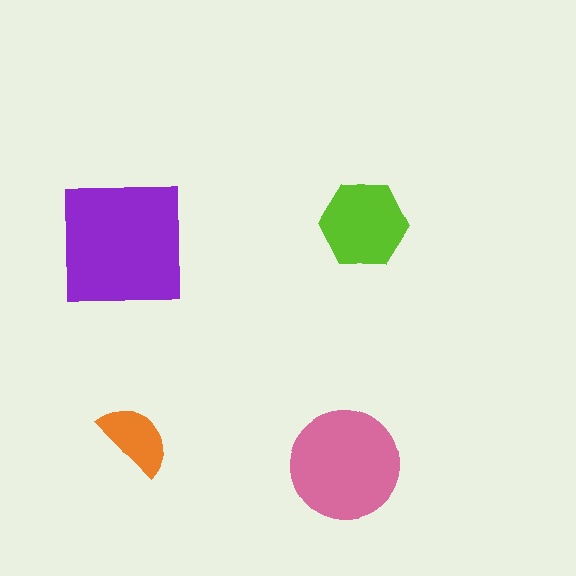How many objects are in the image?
There are 4 objects in the image.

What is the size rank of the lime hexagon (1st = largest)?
3rd.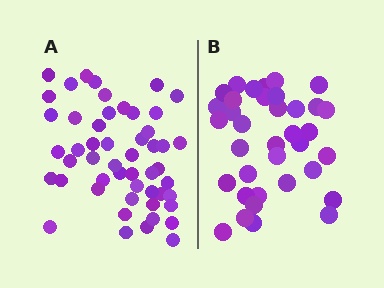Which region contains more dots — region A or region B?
Region A (the left region) has more dots.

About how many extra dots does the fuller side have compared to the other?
Region A has approximately 15 more dots than region B.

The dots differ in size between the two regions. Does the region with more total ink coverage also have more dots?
No. Region B has more total ink coverage because its dots are larger, but region A actually contains more individual dots. Total area can be misleading — the number of items is what matters here.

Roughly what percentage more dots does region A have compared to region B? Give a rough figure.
About 40% more.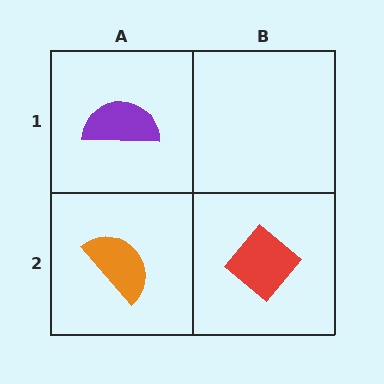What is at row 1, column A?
A purple semicircle.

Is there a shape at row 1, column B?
No, that cell is empty.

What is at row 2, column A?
An orange semicircle.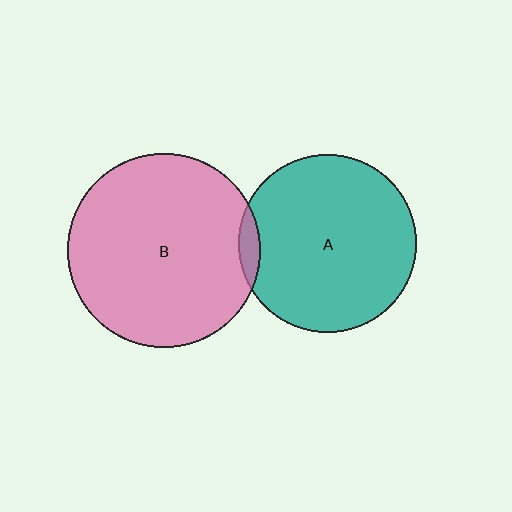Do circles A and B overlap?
Yes.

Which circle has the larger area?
Circle B (pink).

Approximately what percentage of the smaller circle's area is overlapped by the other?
Approximately 5%.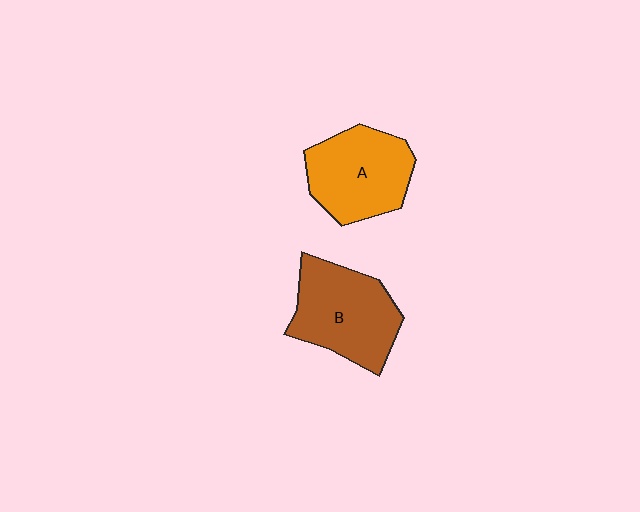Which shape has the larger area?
Shape B (brown).